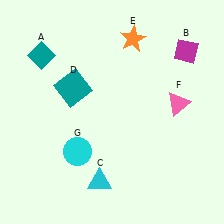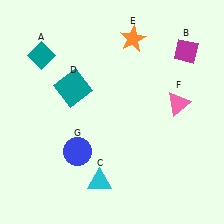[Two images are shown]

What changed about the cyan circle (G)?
In Image 1, G is cyan. In Image 2, it changed to blue.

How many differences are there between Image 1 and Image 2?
There is 1 difference between the two images.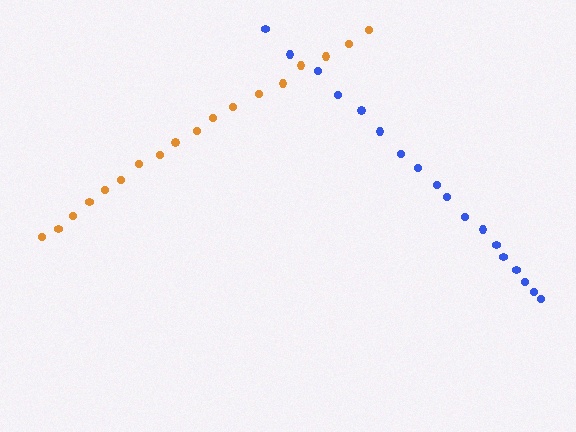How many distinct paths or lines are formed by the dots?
There are 2 distinct paths.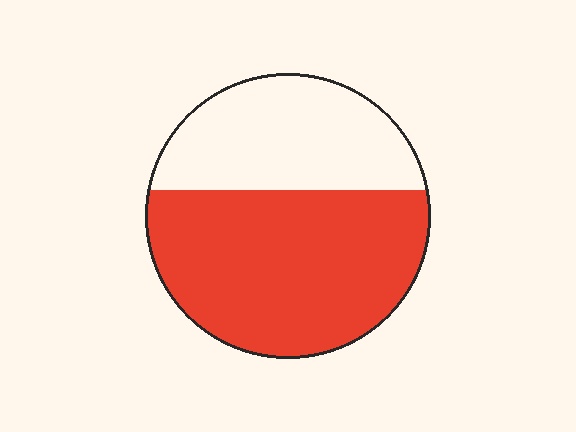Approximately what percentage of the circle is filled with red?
Approximately 60%.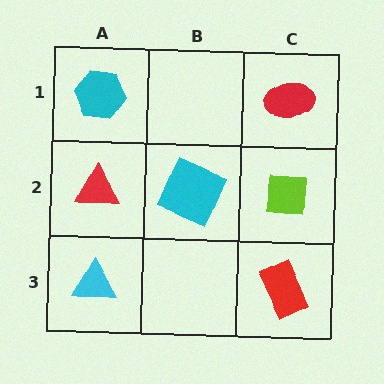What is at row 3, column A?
A cyan triangle.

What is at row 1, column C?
A red ellipse.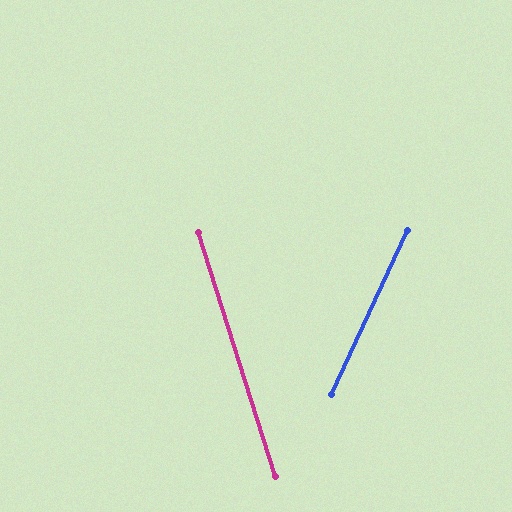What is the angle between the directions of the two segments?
Approximately 42 degrees.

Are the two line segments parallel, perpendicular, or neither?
Neither parallel nor perpendicular — they differ by about 42°.